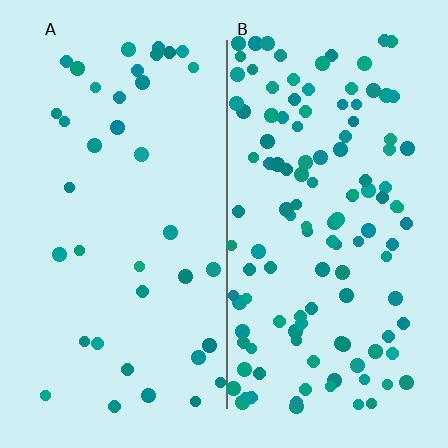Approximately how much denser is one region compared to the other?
Approximately 3.2× — region B over region A.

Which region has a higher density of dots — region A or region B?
B (the right).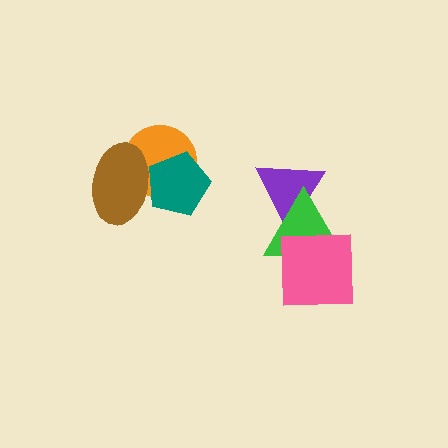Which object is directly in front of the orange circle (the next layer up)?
The brown ellipse is directly in front of the orange circle.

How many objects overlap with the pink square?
1 object overlaps with the pink square.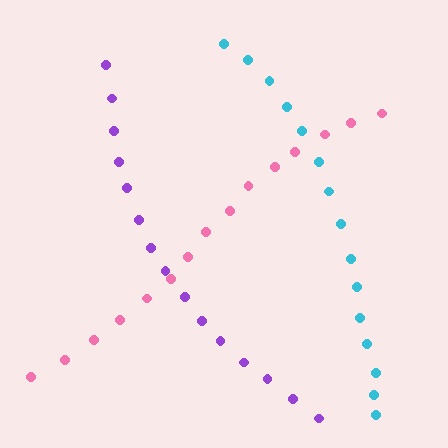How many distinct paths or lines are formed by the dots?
There are 3 distinct paths.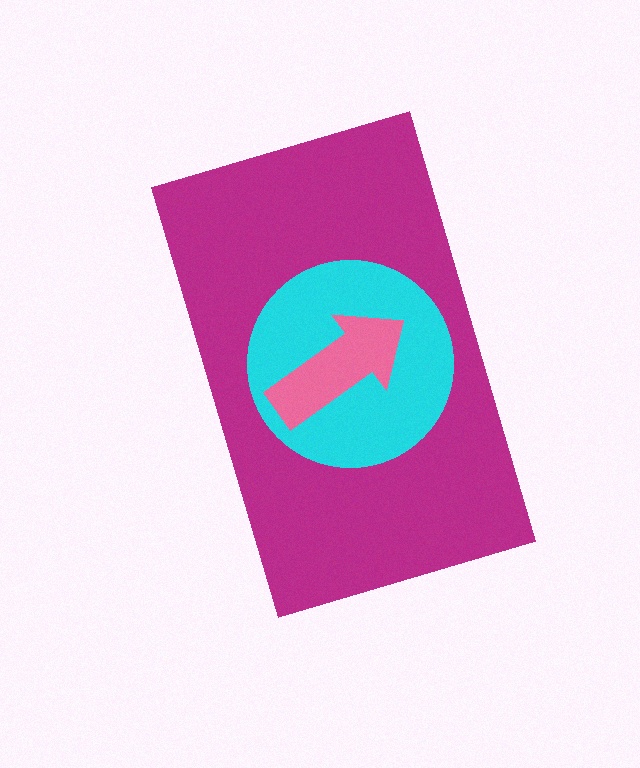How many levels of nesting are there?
3.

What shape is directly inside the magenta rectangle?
The cyan circle.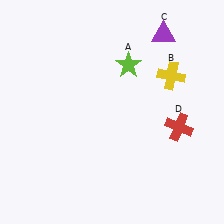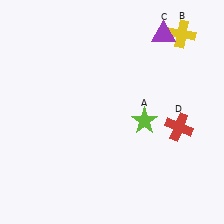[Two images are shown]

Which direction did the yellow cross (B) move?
The yellow cross (B) moved up.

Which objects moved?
The objects that moved are: the lime star (A), the yellow cross (B).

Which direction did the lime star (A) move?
The lime star (A) moved down.